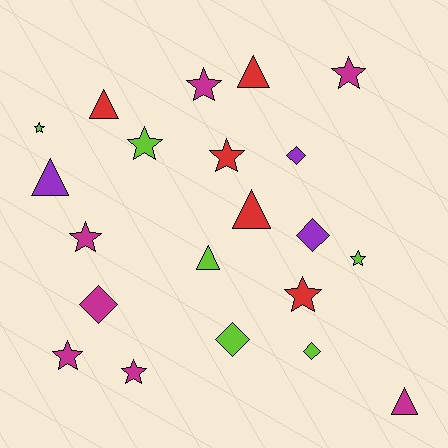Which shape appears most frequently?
Star, with 10 objects.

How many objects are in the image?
There are 21 objects.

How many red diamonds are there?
There are no red diamonds.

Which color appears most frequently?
Magenta, with 7 objects.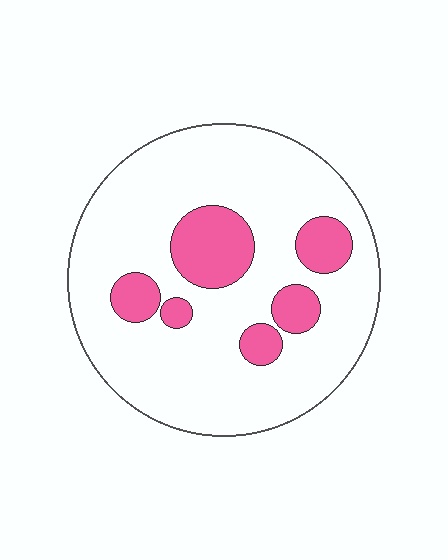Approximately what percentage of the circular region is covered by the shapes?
Approximately 20%.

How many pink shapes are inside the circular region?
6.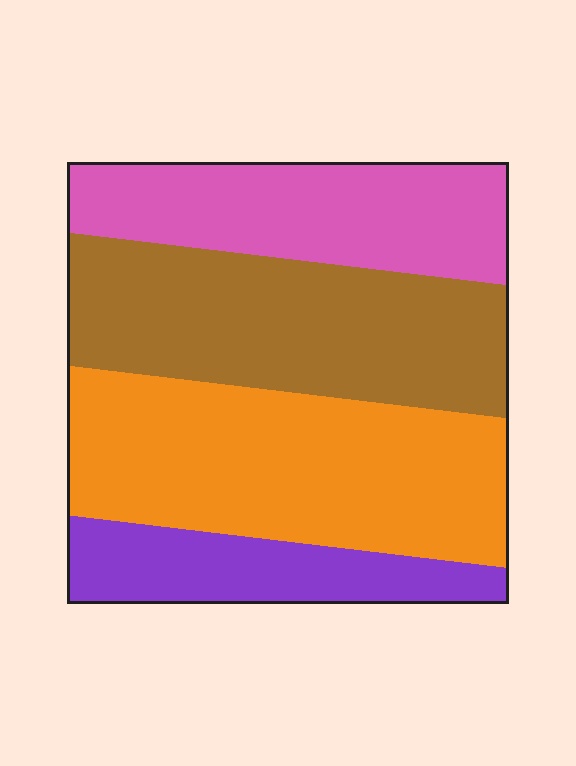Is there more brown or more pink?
Brown.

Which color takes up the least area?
Purple, at roughly 15%.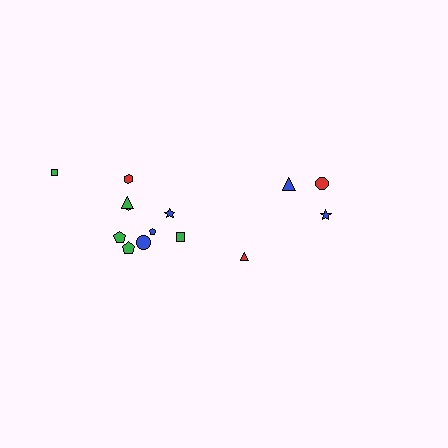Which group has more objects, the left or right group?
The left group.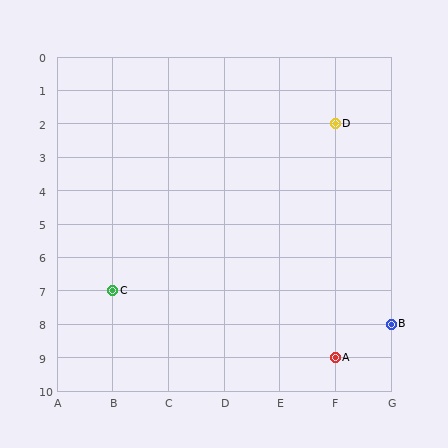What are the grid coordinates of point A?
Point A is at grid coordinates (F, 9).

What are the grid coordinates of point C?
Point C is at grid coordinates (B, 7).